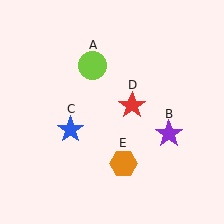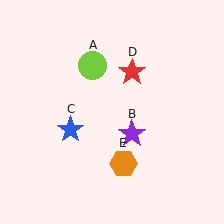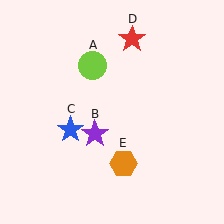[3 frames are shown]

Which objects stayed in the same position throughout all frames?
Lime circle (object A) and blue star (object C) and orange hexagon (object E) remained stationary.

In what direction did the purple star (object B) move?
The purple star (object B) moved left.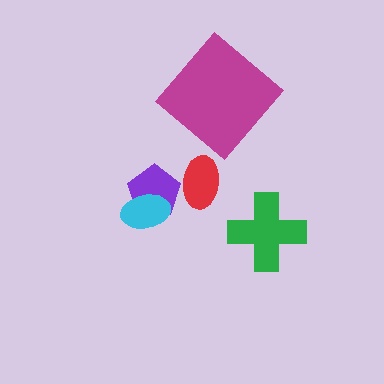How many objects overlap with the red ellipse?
1 object overlaps with the red ellipse.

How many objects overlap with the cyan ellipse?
1 object overlaps with the cyan ellipse.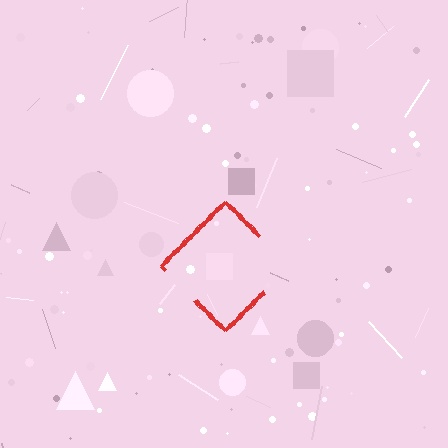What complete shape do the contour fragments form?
The contour fragments form a diamond.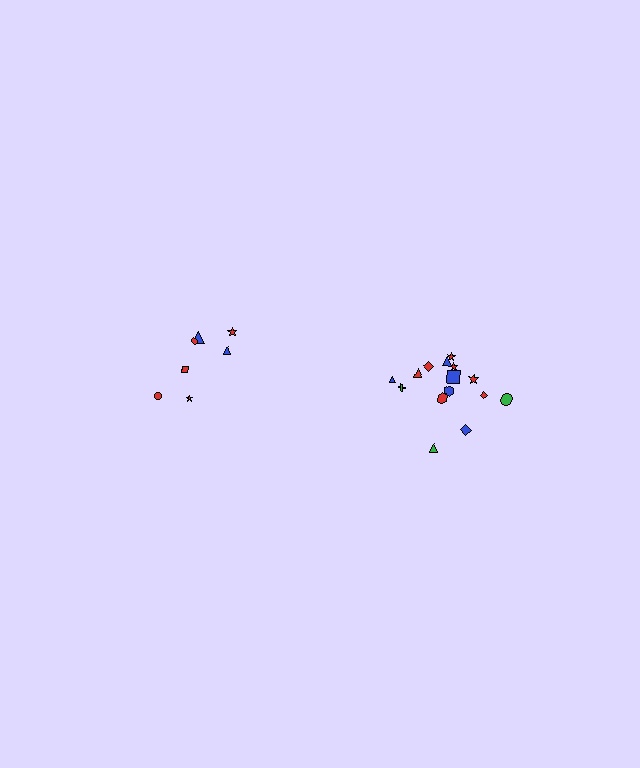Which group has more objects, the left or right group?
The right group.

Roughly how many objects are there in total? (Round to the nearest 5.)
Roughly 20 objects in total.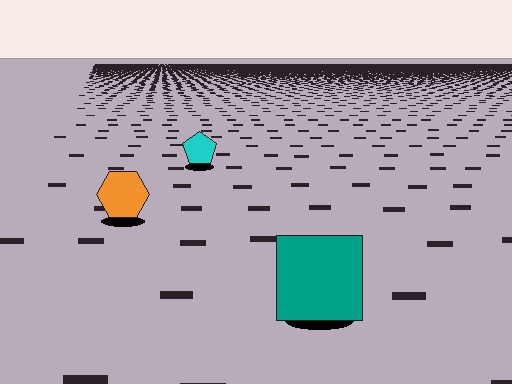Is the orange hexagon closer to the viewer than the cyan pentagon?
Yes. The orange hexagon is closer — you can tell from the texture gradient: the ground texture is coarser near it.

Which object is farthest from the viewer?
The cyan pentagon is farthest from the viewer. It appears smaller and the ground texture around it is denser.